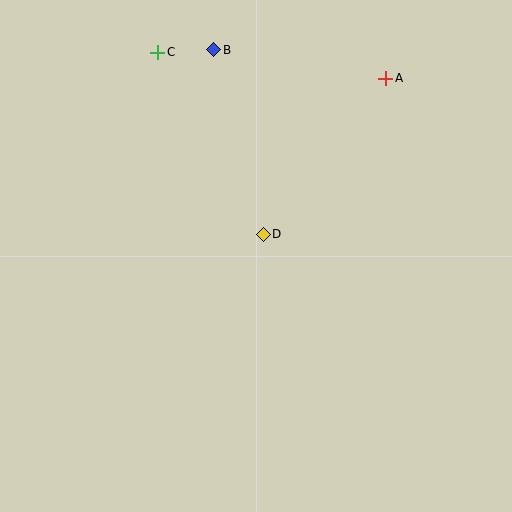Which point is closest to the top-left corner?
Point C is closest to the top-left corner.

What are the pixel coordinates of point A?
Point A is at (386, 78).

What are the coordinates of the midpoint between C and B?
The midpoint between C and B is at (186, 51).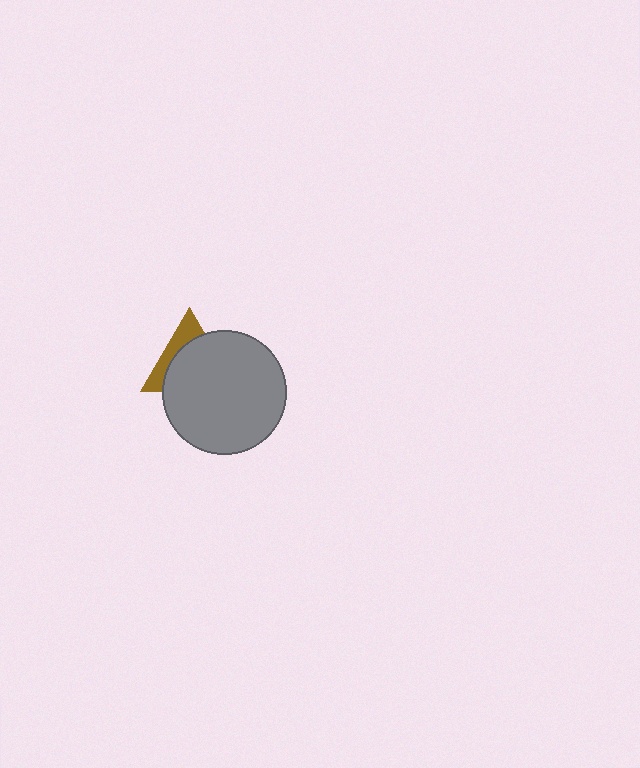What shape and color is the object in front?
The object in front is a gray circle.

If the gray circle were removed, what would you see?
You would see the complete brown triangle.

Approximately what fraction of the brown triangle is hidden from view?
Roughly 67% of the brown triangle is hidden behind the gray circle.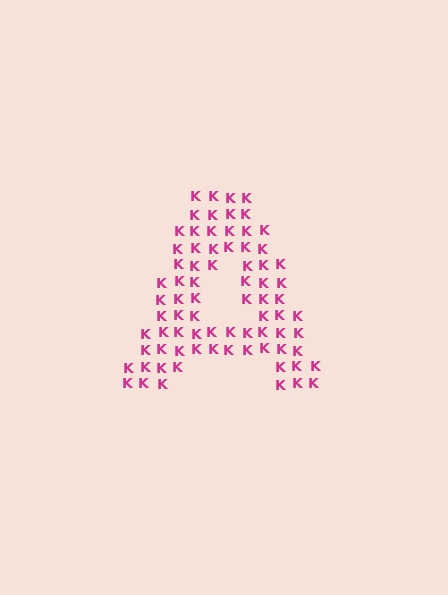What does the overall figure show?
The overall figure shows the letter A.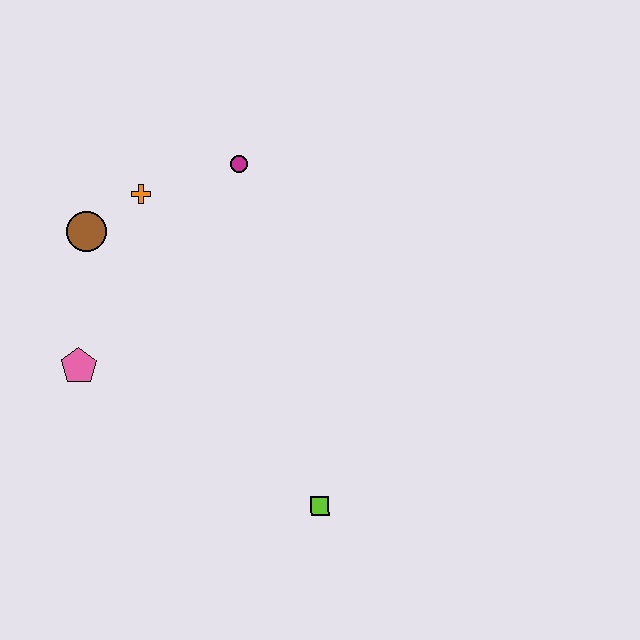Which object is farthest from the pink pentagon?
The lime square is farthest from the pink pentagon.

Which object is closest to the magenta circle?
The orange cross is closest to the magenta circle.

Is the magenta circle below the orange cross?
No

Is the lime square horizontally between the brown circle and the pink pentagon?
No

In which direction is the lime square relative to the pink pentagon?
The lime square is to the right of the pink pentagon.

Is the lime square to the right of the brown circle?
Yes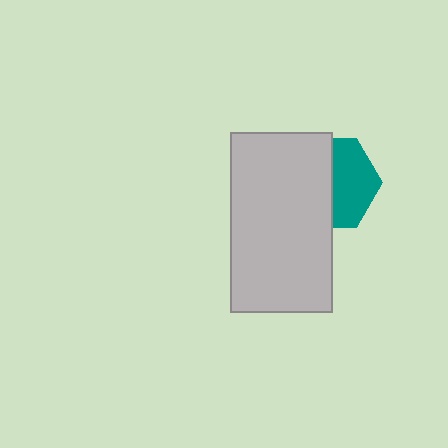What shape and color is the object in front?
The object in front is a light gray rectangle.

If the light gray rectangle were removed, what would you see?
You would see the complete teal hexagon.